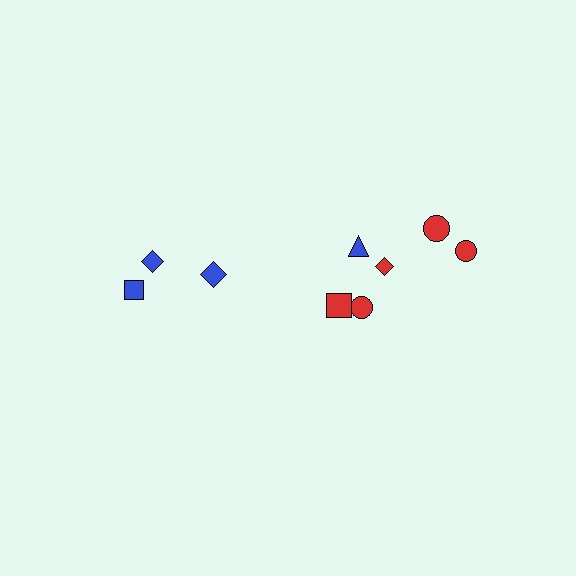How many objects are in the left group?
There are 3 objects.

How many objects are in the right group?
There are 6 objects.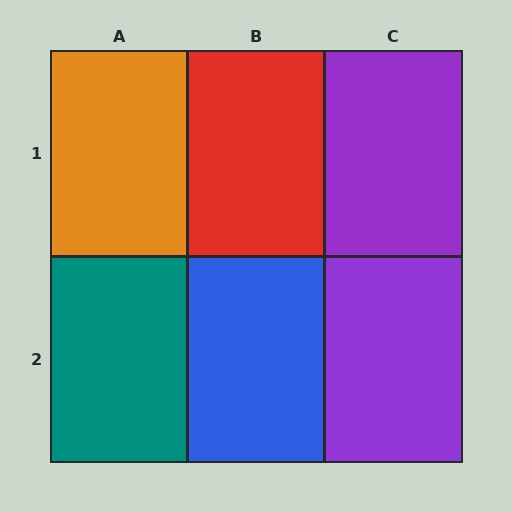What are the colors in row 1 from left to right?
Orange, red, purple.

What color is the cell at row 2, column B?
Blue.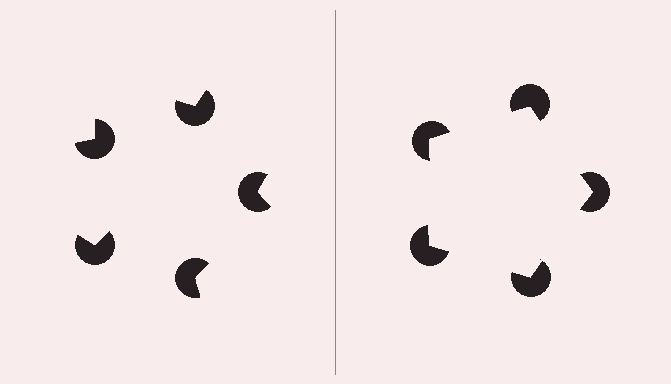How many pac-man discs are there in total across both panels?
10 — 5 on each side.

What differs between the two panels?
The pac-man discs are positioned identically on both sides; only the wedge orientations differ. On the right they align to a pentagon; on the left they are misaligned.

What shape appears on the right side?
An illusory pentagon.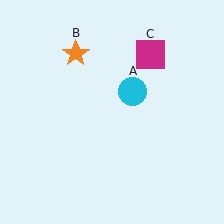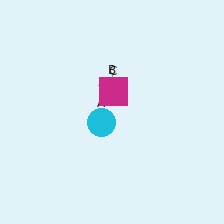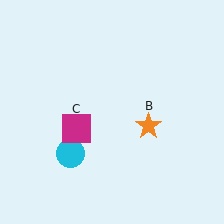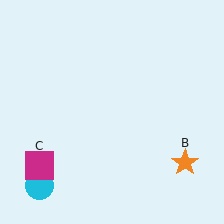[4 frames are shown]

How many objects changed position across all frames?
3 objects changed position: cyan circle (object A), orange star (object B), magenta square (object C).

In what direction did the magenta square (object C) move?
The magenta square (object C) moved down and to the left.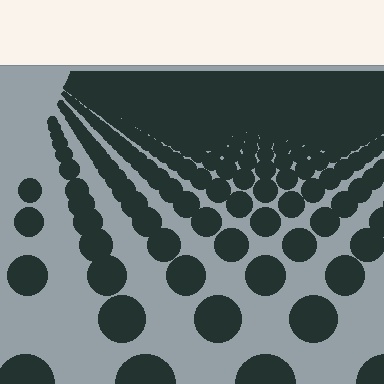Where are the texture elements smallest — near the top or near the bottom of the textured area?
Near the top.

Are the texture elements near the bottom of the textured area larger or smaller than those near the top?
Larger. Near the bottom, elements are closer to the viewer and appear at a bigger on-screen size.